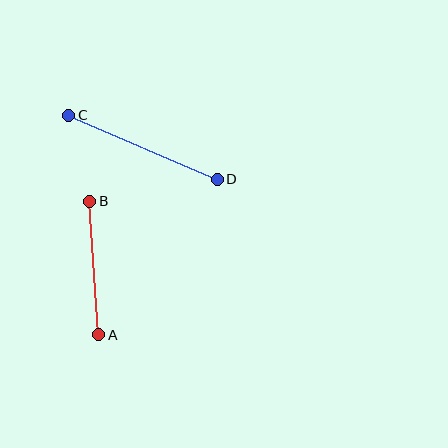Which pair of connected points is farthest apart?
Points C and D are farthest apart.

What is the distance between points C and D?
The distance is approximately 162 pixels.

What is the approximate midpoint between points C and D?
The midpoint is at approximately (143, 147) pixels.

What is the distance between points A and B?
The distance is approximately 133 pixels.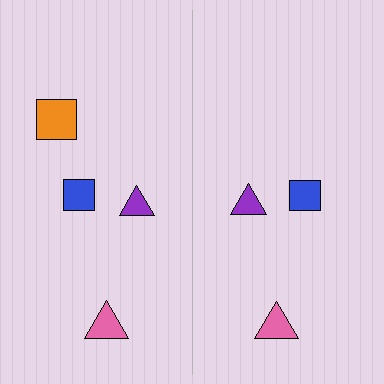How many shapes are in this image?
There are 7 shapes in this image.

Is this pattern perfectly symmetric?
No, the pattern is not perfectly symmetric. A orange square is missing from the right side.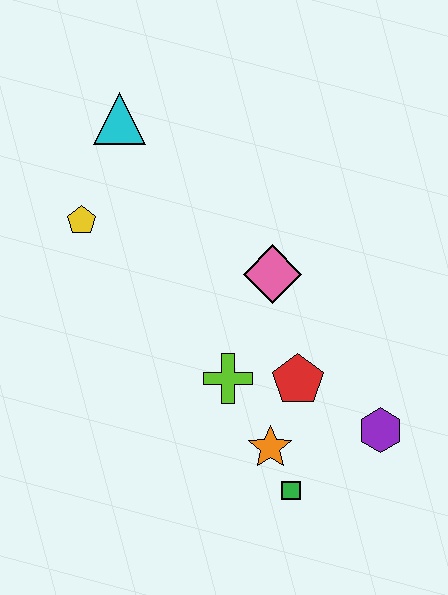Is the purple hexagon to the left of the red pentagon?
No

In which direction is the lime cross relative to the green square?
The lime cross is above the green square.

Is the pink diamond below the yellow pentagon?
Yes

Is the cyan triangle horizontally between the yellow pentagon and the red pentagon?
Yes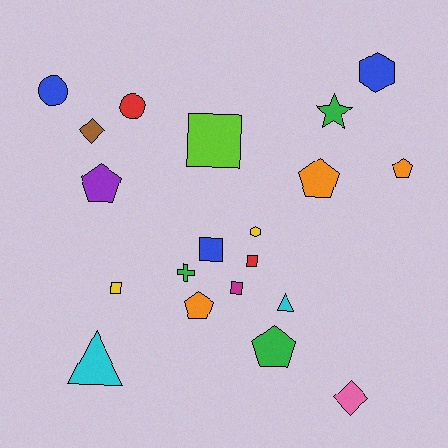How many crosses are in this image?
There is 1 cross.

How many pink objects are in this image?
There is 1 pink object.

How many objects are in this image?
There are 20 objects.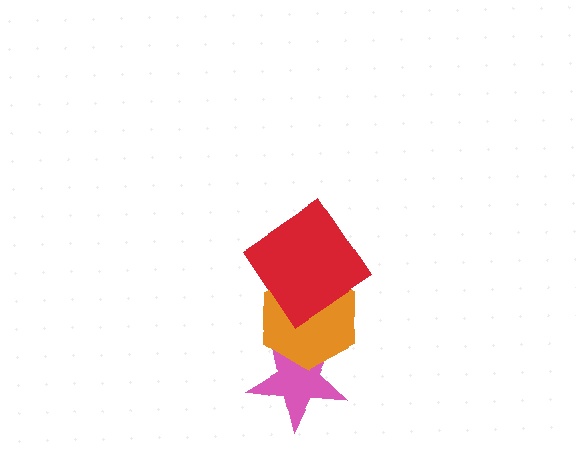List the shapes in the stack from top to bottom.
From top to bottom: the red diamond, the orange hexagon, the pink star.